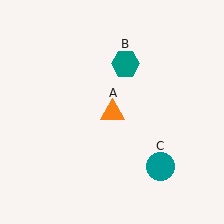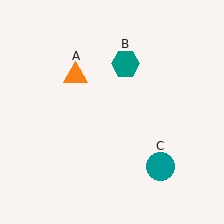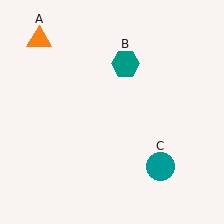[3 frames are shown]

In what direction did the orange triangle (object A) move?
The orange triangle (object A) moved up and to the left.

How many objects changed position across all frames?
1 object changed position: orange triangle (object A).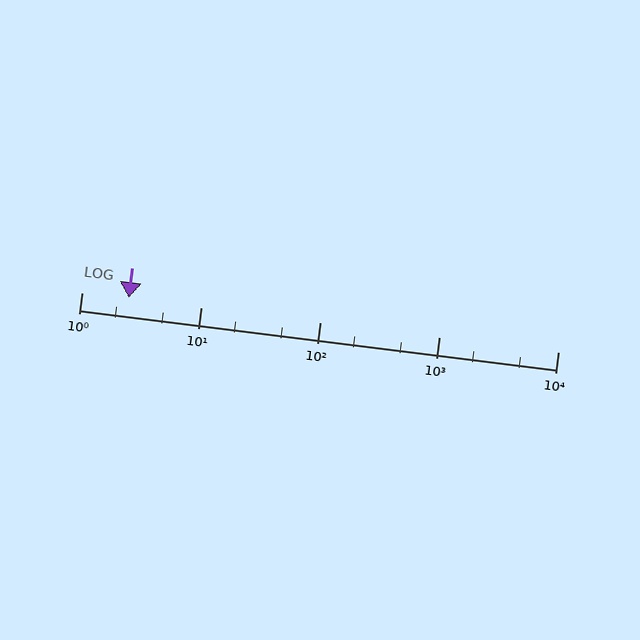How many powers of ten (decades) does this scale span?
The scale spans 4 decades, from 1 to 10000.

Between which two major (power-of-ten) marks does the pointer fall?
The pointer is between 1 and 10.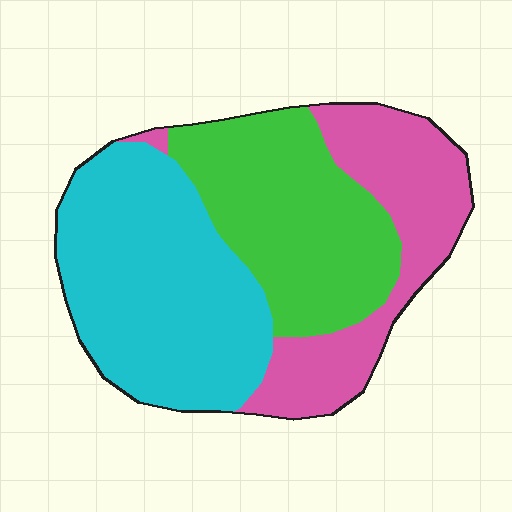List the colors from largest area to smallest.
From largest to smallest: cyan, green, pink.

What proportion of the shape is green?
Green covers roughly 30% of the shape.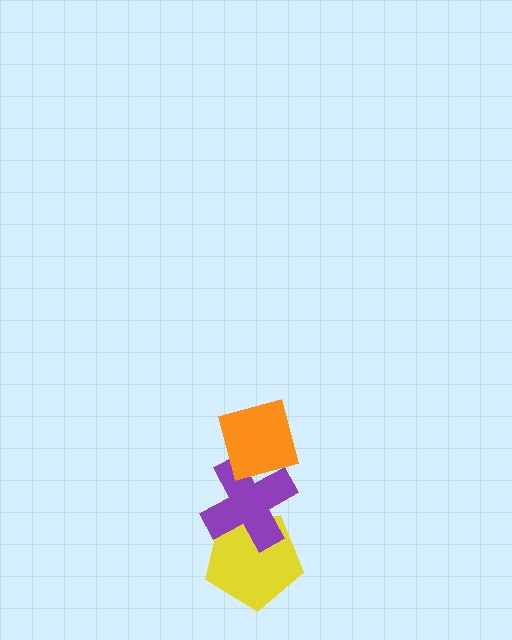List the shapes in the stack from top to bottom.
From top to bottom: the orange diamond, the purple cross, the yellow pentagon.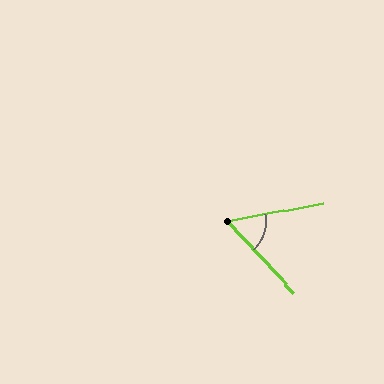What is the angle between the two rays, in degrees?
Approximately 58 degrees.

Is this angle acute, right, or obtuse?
It is acute.